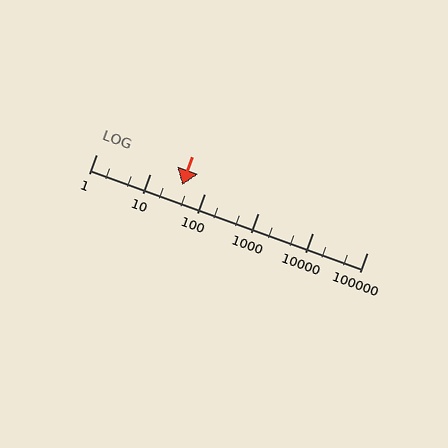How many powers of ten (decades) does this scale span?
The scale spans 5 decades, from 1 to 100000.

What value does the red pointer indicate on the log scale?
The pointer indicates approximately 39.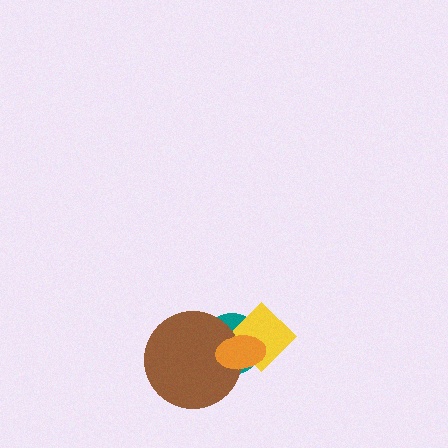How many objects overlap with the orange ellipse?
3 objects overlap with the orange ellipse.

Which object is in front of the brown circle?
The orange ellipse is in front of the brown circle.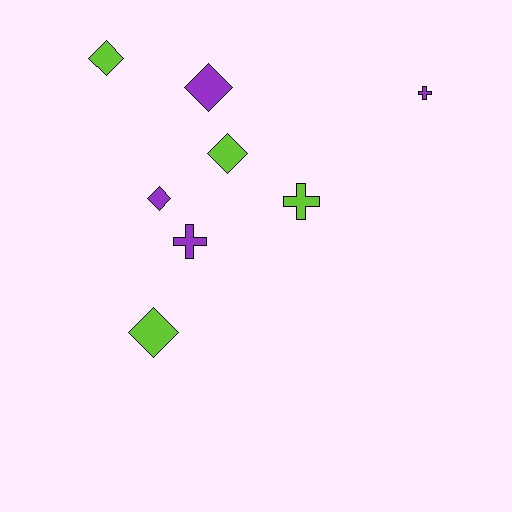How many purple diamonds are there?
There are 2 purple diamonds.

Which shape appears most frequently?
Diamond, with 5 objects.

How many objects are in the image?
There are 8 objects.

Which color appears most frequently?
Purple, with 4 objects.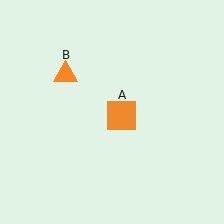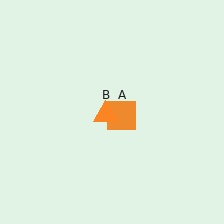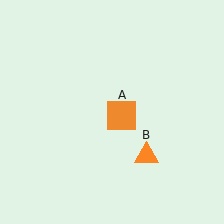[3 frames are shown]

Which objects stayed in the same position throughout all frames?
Orange square (object A) remained stationary.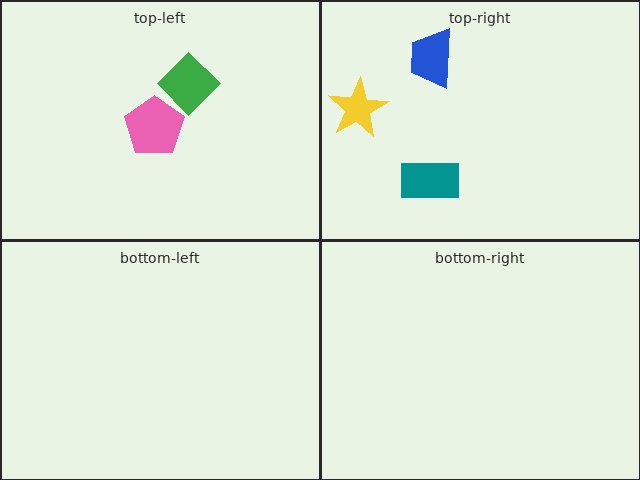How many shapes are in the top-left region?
2.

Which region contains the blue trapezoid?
The top-right region.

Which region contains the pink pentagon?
The top-left region.